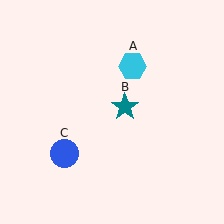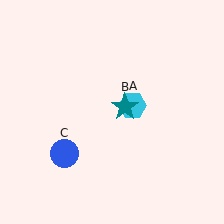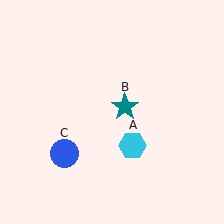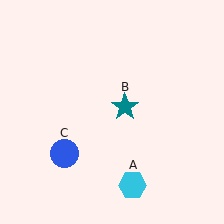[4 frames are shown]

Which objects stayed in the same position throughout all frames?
Teal star (object B) and blue circle (object C) remained stationary.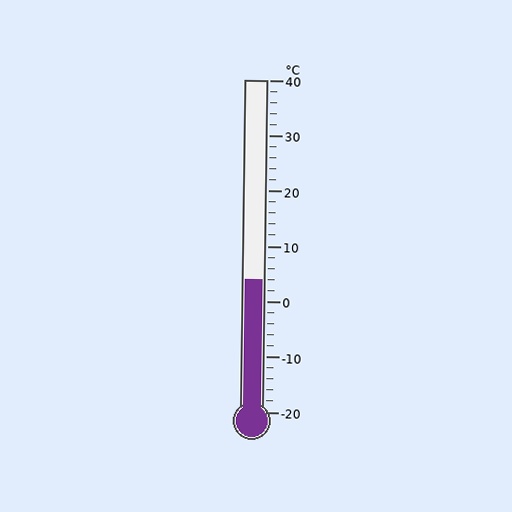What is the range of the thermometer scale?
The thermometer scale ranges from -20°C to 40°C.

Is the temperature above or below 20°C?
The temperature is below 20°C.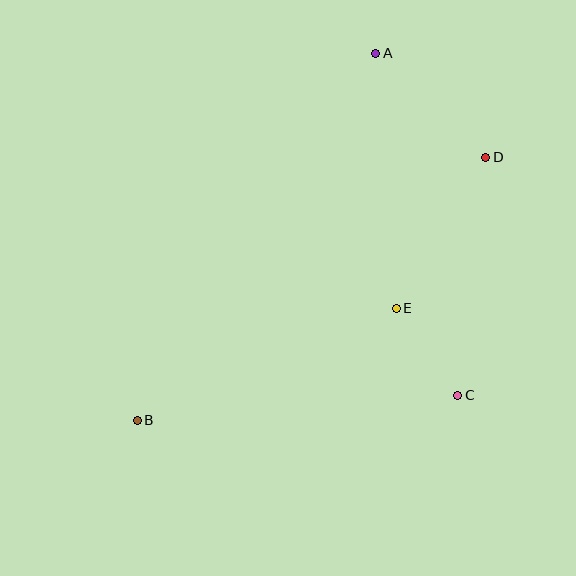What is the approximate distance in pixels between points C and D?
The distance between C and D is approximately 240 pixels.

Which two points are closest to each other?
Points C and E are closest to each other.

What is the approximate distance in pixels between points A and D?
The distance between A and D is approximately 151 pixels.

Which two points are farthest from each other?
Points A and B are farthest from each other.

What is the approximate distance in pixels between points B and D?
The distance between B and D is approximately 437 pixels.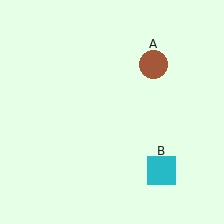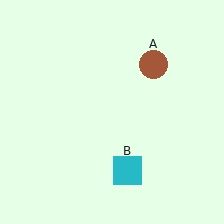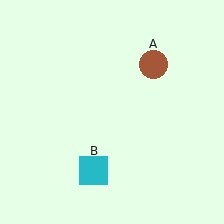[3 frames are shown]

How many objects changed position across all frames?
1 object changed position: cyan square (object B).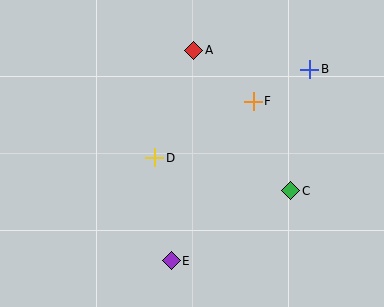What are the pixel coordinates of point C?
Point C is at (291, 191).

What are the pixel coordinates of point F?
Point F is at (253, 101).